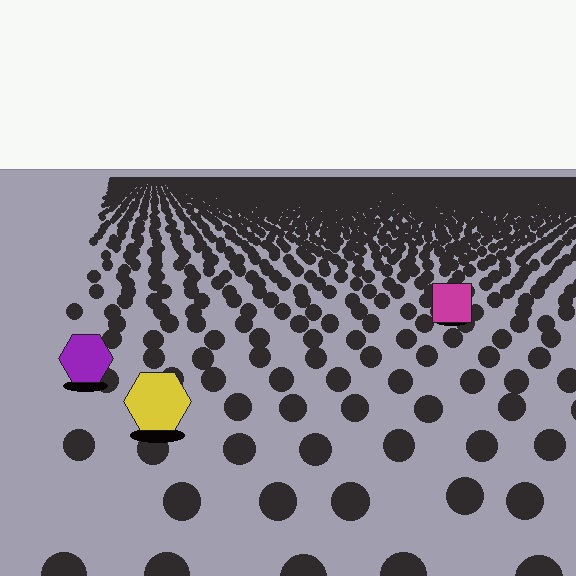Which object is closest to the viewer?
The yellow hexagon is closest. The texture marks near it are larger and more spread out.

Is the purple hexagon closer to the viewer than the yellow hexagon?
No. The yellow hexagon is closer — you can tell from the texture gradient: the ground texture is coarser near it.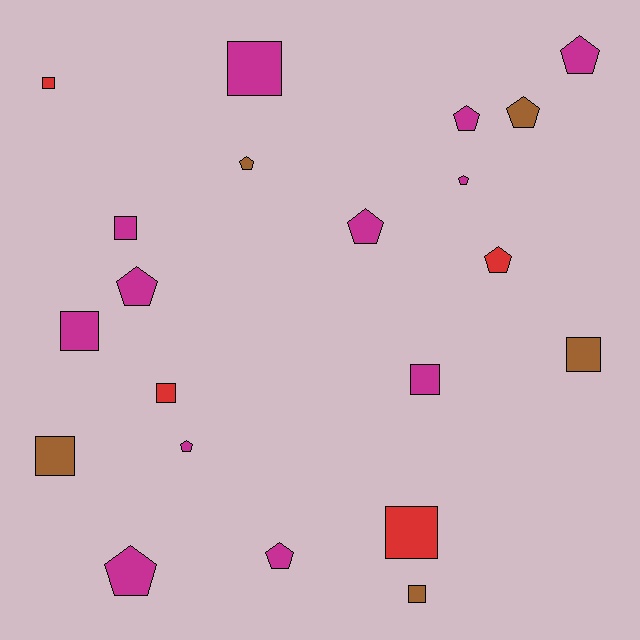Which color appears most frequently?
Magenta, with 12 objects.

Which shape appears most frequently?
Pentagon, with 11 objects.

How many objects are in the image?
There are 21 objects.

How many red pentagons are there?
There is 1 red pentagon.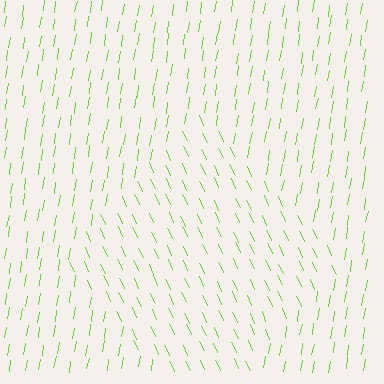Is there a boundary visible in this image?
Yes, there is a texture boundary formed by a change in line orientation.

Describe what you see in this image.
The image is filled with small lime line segments. A diamond region in the image has lines oriented differently from the surrounding lines, creating a visible texture boundary.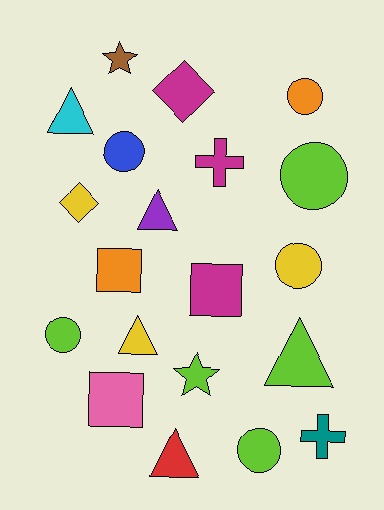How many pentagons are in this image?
There are no pentagons.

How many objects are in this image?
There are 20 objects.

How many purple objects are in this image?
There is 1 purple object.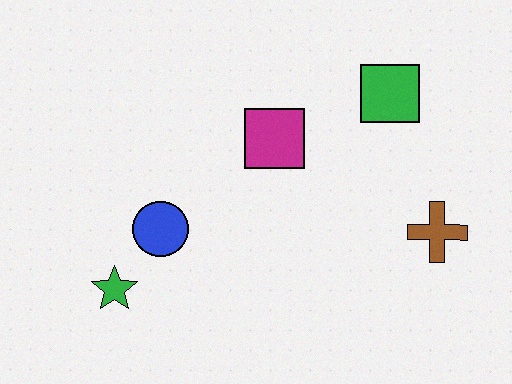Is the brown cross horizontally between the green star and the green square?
No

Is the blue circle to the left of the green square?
Yes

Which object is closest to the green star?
The blue circle is closest to the green star.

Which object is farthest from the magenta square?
The green star is farthest from the magenta square.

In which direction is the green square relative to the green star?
The green square is to the right of the green star.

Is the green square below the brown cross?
No